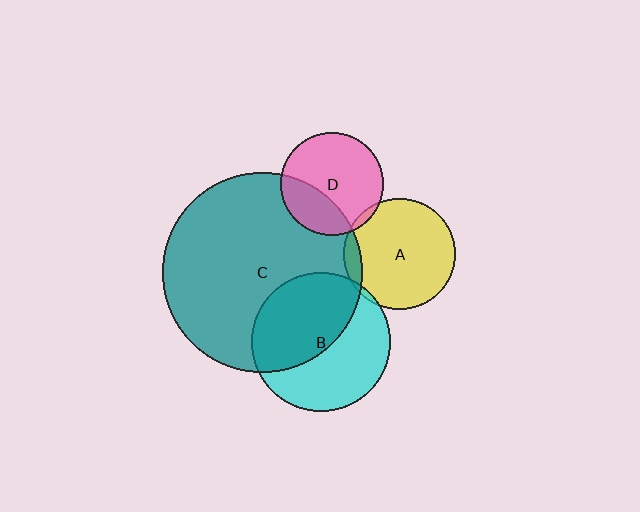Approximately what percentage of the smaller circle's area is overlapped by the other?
Approximately 30%.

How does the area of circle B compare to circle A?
Approximately 1.6 times.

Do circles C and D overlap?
Yes.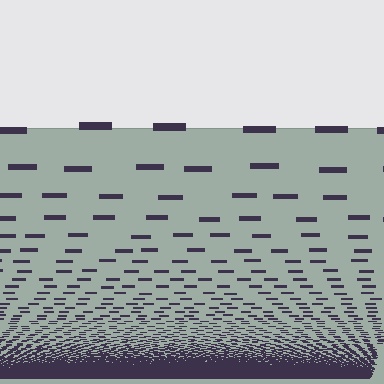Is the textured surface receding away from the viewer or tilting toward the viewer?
The surface appears to tilt toward the viewer. Texture elements get larger and sparser toward the top.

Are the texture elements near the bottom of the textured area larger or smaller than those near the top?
Smaller. The gradient is inverted — elements near the bottom are smaller and denser.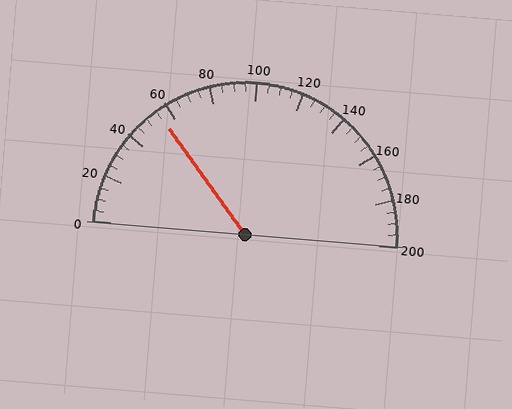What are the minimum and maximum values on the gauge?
The gauge ranges from 0 to 200.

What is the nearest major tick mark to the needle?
The nearest major tick mark is 60.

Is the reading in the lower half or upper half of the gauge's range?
The reading is in the lower half of the range (0 to 200).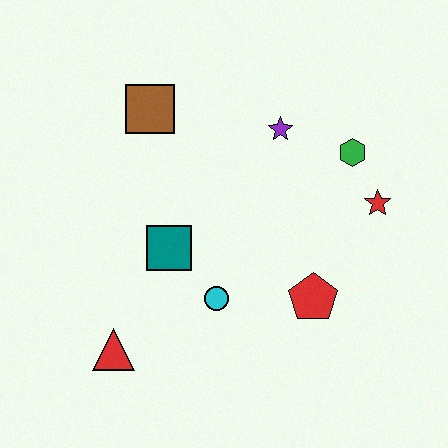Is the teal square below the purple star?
Yes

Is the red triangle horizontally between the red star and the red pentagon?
No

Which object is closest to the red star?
The green hexagon is closest to the red star.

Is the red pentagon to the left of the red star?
Yes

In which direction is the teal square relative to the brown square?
The teal square is below the brown square.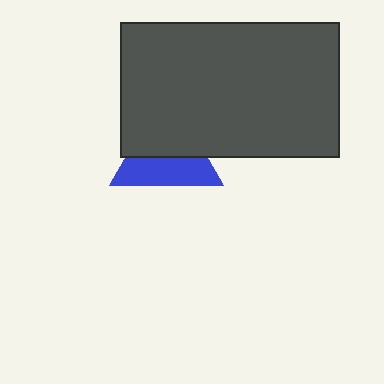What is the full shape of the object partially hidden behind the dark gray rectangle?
The partially hidden object is a blue triangle.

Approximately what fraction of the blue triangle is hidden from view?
Roughly 52% of the blue triangle is hidden behind the dark gray rectangle.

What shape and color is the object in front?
The object in front is a dark gray rectangle.